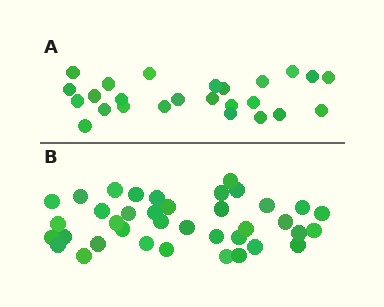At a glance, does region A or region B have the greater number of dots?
Region B (the bottom region) has more dots.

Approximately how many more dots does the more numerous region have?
Region B has approximately 15 more dots than region A.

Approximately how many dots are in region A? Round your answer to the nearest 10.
About 20 dots. (The exact count is 25, which rounds to 20.)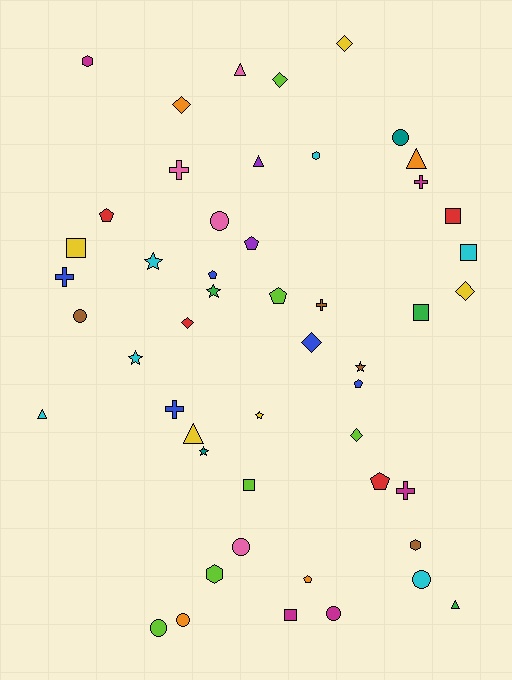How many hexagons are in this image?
There are 4 hexagons.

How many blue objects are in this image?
There are 5 blue objects.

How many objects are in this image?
There are 50 objects.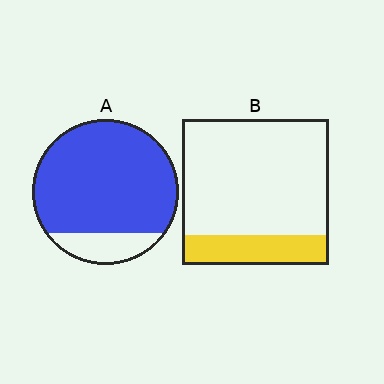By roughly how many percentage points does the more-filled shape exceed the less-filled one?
By roughly 65 percentage points (A over B).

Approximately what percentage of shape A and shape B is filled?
A is approximately 85% and B is approximately 20%.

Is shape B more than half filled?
No.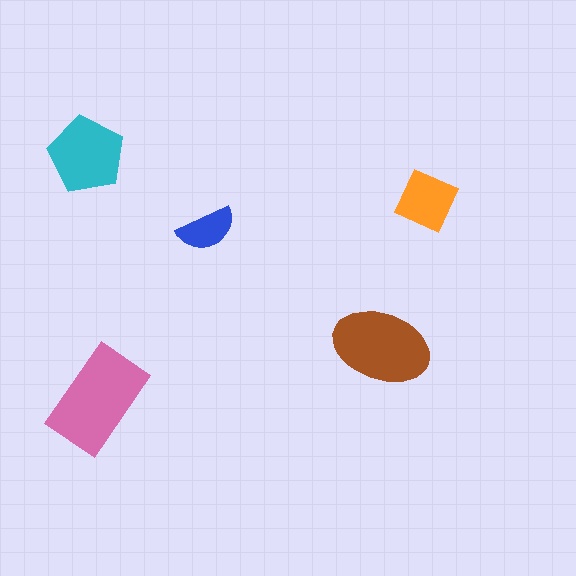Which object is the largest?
The pink rectangle.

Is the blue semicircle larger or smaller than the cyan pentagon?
Smaller.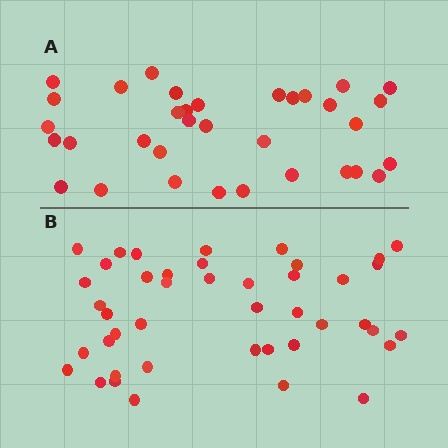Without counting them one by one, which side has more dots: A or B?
Region B (the bottom region) has more dots.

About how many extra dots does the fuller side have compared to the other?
Region B has roughly 8 or so more dots than region A.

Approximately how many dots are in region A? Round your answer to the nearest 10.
About 30 dots. (The exact count is 34, which rounds to 30.)